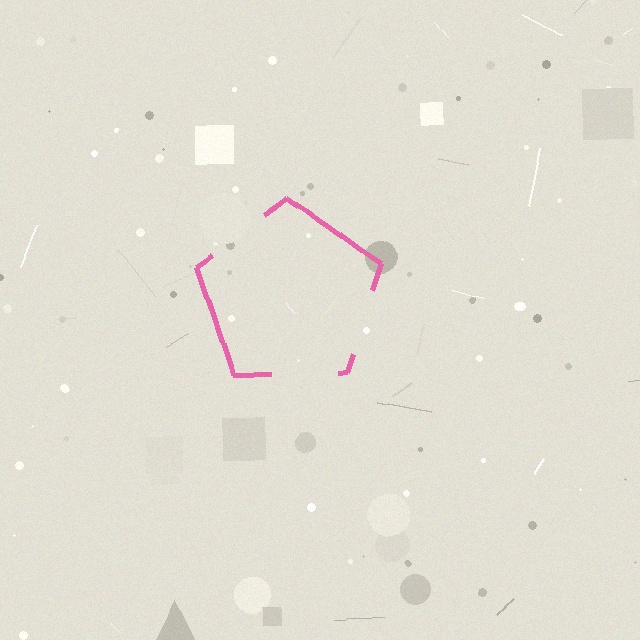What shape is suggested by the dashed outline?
The dashed outline suggests a pentagon.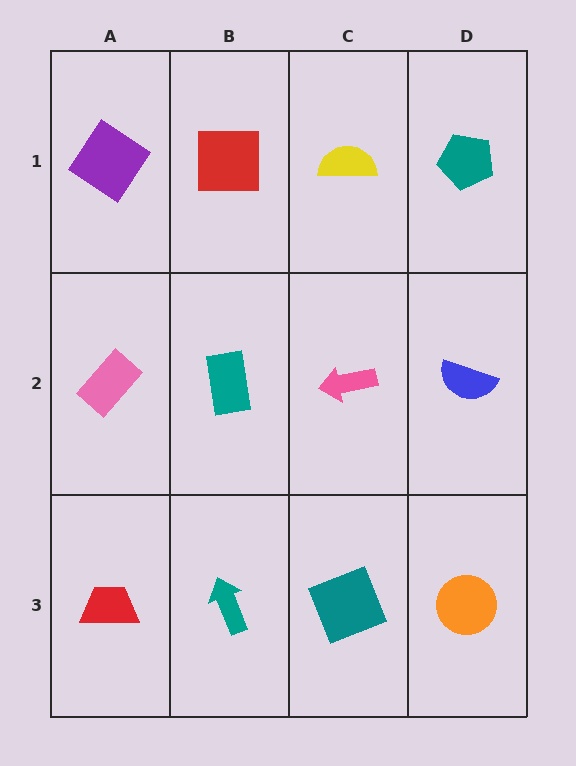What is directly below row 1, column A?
A pink rectangle.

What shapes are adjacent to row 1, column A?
A pink rectangle (row 2, column A), a red square (row 1, column B).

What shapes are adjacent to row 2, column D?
A teal pentagon (row 1, column D), an orange circle (row 3, column D), a pink arrow (row 2, column C).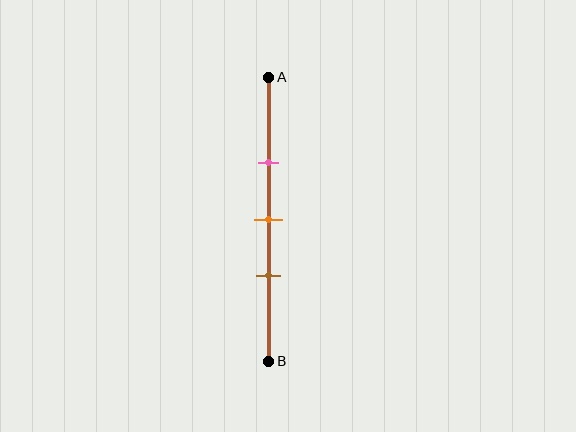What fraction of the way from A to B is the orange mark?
The orange mark is approximately 50% (0.5) of the way from A to B.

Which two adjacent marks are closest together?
The orange and brown marks are the closest adjacent pair.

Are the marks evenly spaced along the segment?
Yes, the marks are approximately evenly spaced.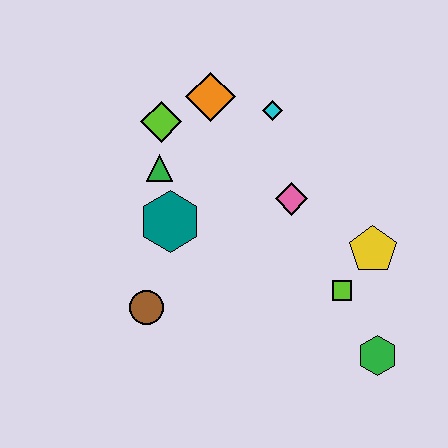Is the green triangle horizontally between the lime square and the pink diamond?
No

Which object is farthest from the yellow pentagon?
The lime diamond is farthest from the yellow pentagon.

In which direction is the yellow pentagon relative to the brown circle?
The yellow pentagon is to the right of the brown circle.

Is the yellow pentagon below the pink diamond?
Yes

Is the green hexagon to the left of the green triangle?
No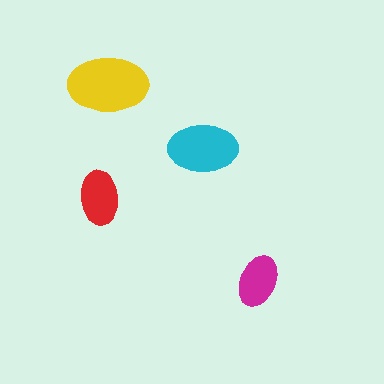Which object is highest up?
The yellow ellipse is topmost.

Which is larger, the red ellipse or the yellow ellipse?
The yellow one.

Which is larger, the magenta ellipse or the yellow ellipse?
The yellow one.